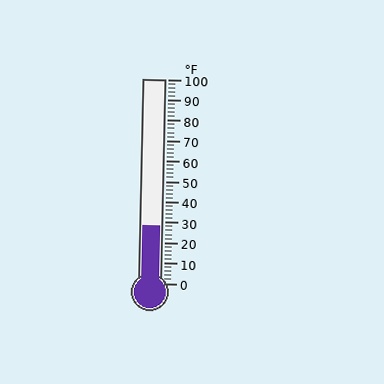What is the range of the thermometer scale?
The thermometer scale ranges from 0°F to 100°F.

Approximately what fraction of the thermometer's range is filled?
The thermometer is filled to approximately 30% of its range.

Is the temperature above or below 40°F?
The temperature is below 40°F.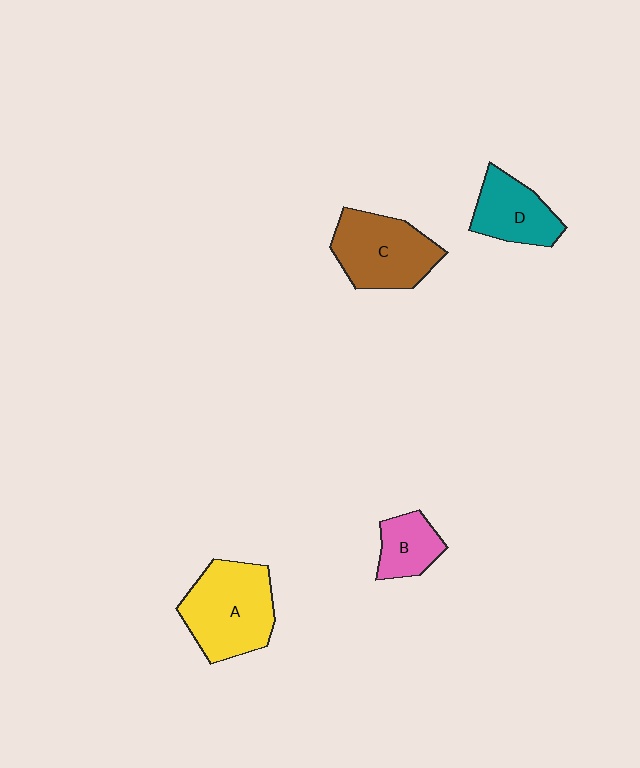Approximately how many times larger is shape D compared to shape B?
Approximately 1.4 times.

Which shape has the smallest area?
Shape B (pink).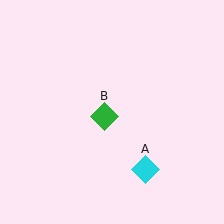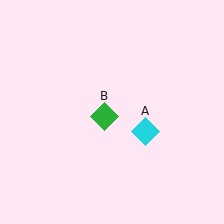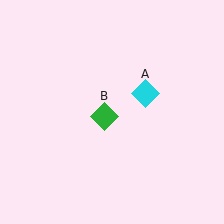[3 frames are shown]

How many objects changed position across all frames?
1 object changed position: cyan diamond (object A).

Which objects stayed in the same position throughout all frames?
Green diamond (object B) remained stationary.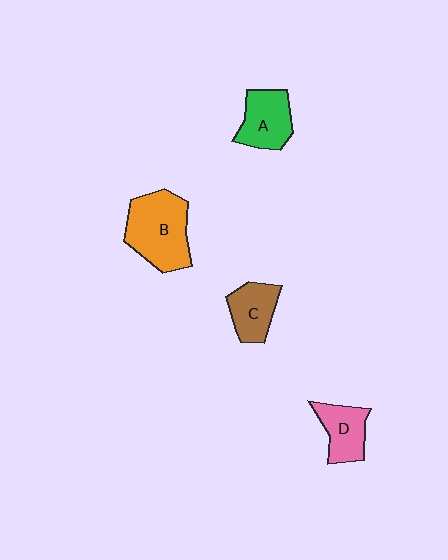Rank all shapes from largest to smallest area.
From largest to smallest: B (orange), A (green), D (pink), C (brown).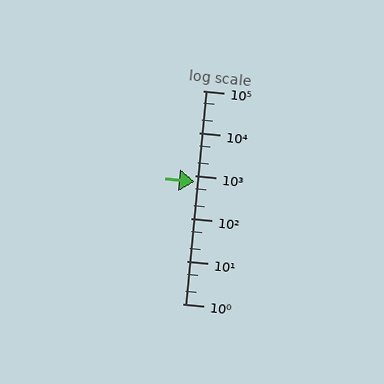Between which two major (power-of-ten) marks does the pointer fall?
The pointer is between 100 and 1000.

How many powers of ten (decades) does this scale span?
The scale spans 5 decades, from 1 to 100000.